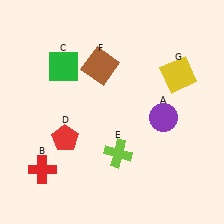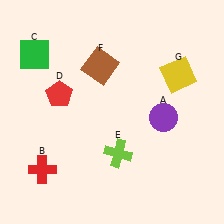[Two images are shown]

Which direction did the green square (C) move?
The green square (C) moved left.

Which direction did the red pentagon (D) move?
The red pentagon (D) moved up.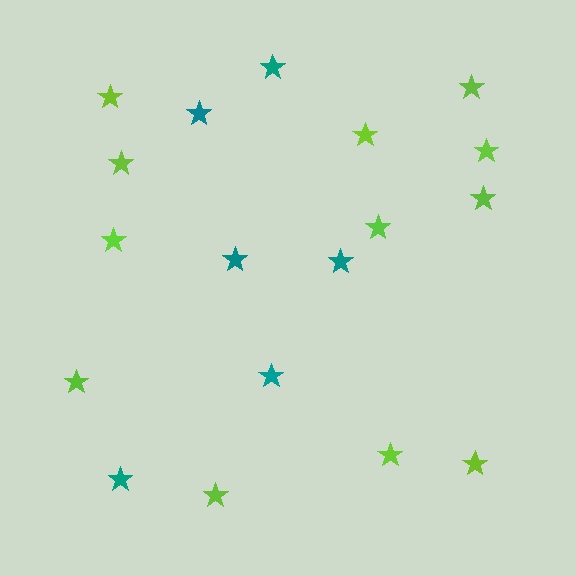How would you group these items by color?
There are 2 groups: one group of lime stars (12) and one group of teal stars (6).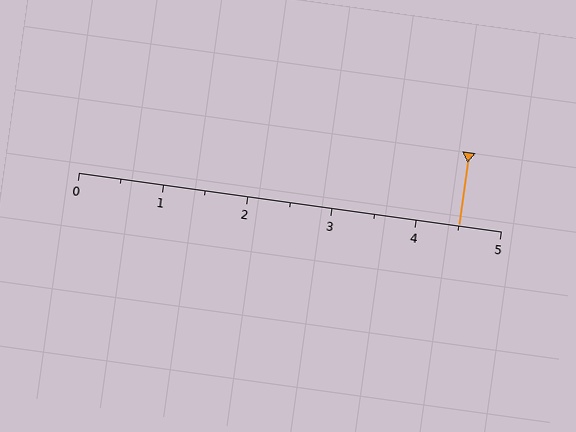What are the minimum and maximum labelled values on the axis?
The axis runs from 0 to 5.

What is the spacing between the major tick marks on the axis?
The major ticks are spaced 1 apart.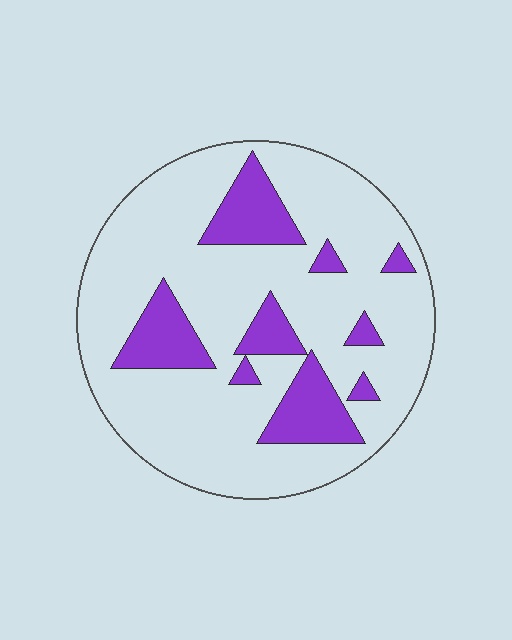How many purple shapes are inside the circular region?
9.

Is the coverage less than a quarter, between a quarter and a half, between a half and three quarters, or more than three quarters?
Less than a quarter.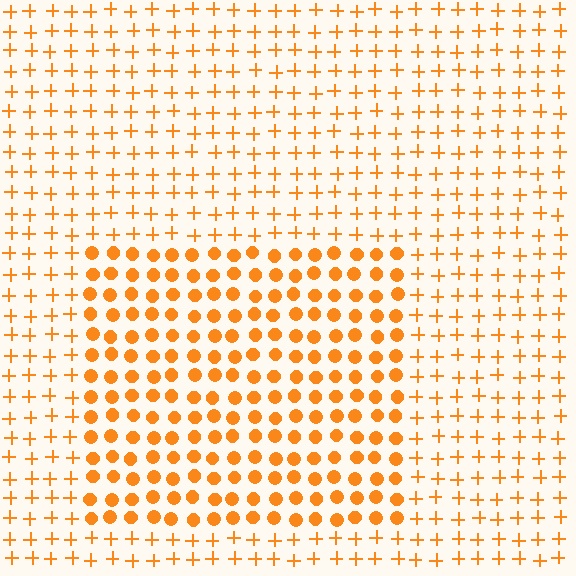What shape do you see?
I see a rectangle.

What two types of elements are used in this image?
The image uses circles inside the rectangle region and plus signs outside it.